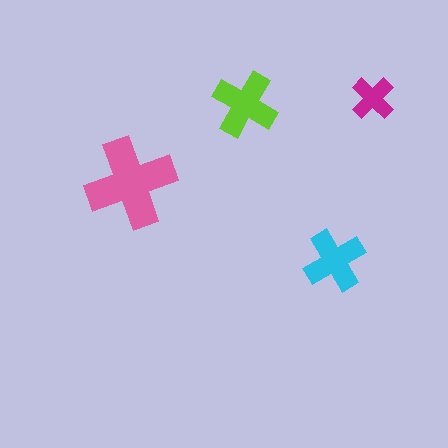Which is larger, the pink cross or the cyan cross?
The pink one.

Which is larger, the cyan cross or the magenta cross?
The cyan one.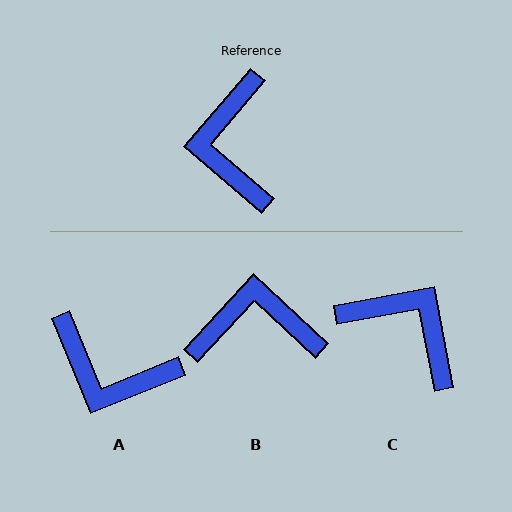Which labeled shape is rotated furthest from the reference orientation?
C, about 129 degrees away.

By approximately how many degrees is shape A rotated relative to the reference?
Approximately 62 degrees counter-clockwise.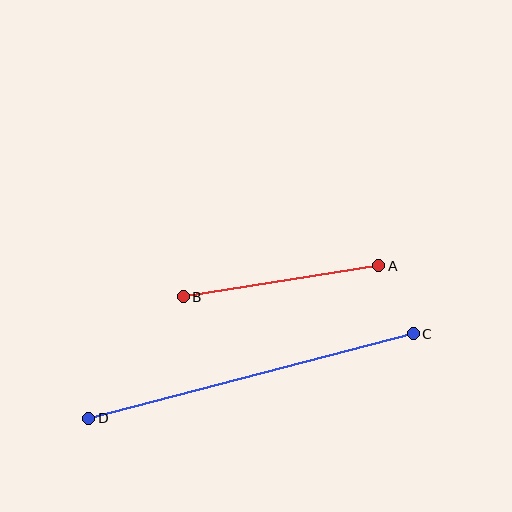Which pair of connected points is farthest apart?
Points C and D are farthest apart.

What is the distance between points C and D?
The distance is approximately 335 pixels.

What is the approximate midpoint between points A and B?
The midpoint is at approximately (281, 281) pixels.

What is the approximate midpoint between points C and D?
The midpoint is at approximately (251, 376) pixels.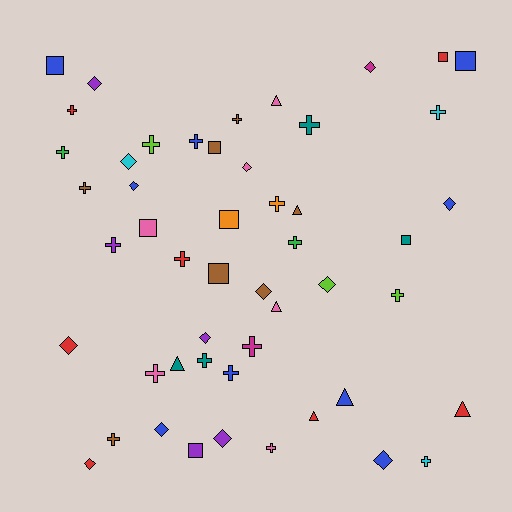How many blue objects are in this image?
There are 9 blue objects.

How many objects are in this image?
There are 50 objects.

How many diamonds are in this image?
There are 14 diamonds.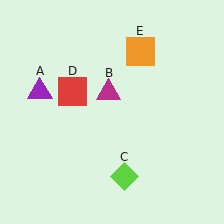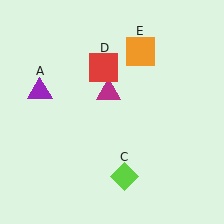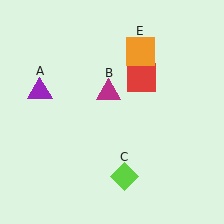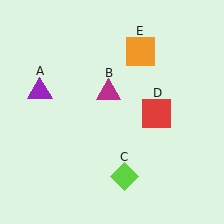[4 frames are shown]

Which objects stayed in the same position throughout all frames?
Purple triangle (object A) and magenta triangle (object B) and lime diamond (object C) and orange square (object E) remained stationary.